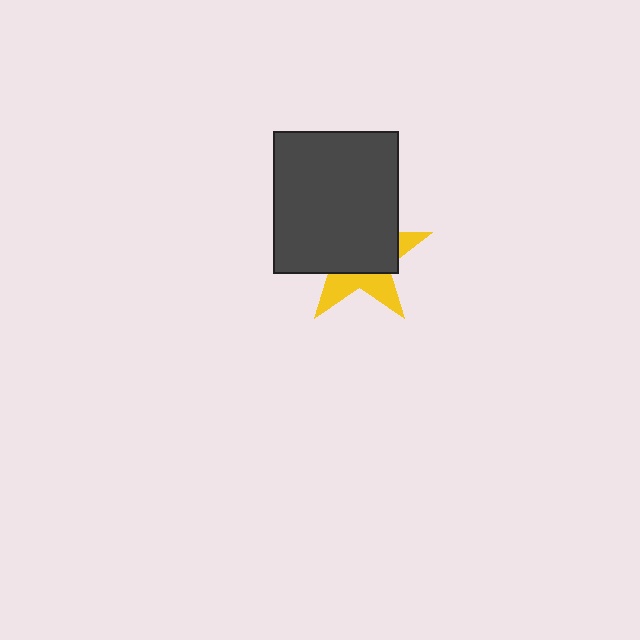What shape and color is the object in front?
The object in front is a dark gray rectangle.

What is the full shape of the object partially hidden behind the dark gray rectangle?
The partially hidden object is a yellow star.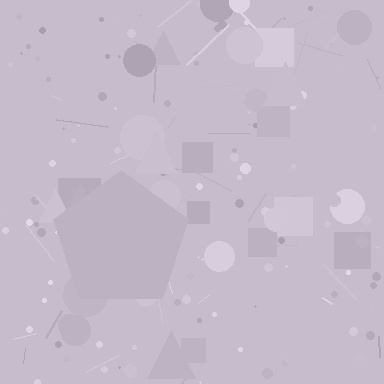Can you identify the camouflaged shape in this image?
The camouflaged shape is a pentagon.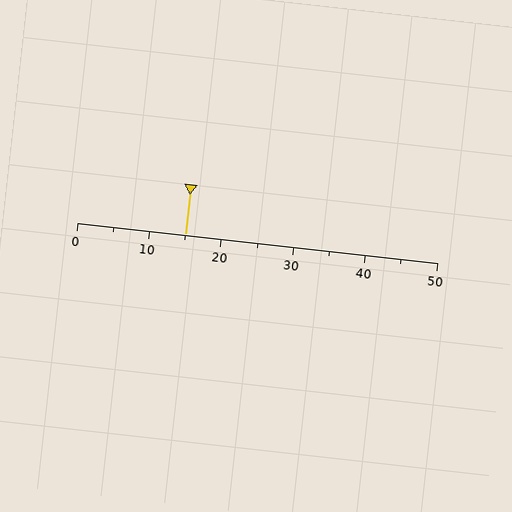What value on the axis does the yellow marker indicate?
The marker indicates approximately 15.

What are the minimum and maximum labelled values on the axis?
The axis runs from 0 to 50.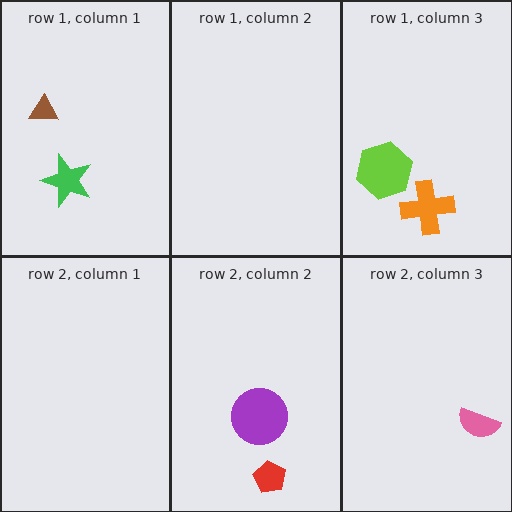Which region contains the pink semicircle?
The row 2, column 3 region.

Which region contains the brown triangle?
The row 1, column 1 region.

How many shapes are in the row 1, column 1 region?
2.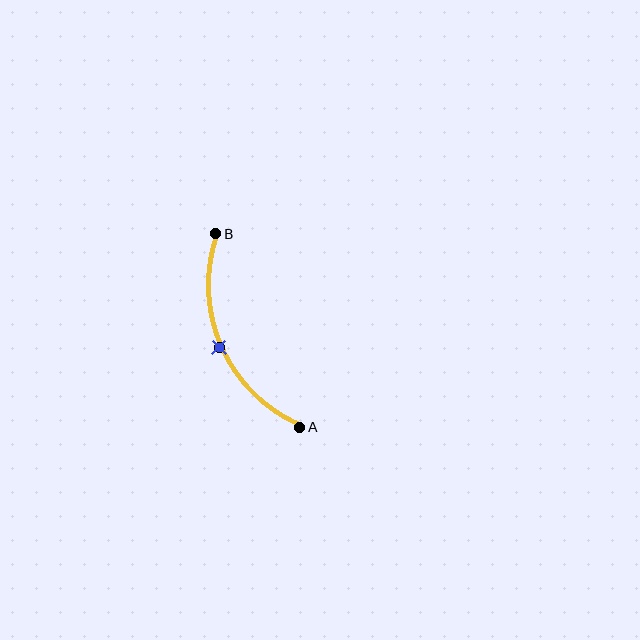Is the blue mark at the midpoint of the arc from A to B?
Yes. The blue mark lies on the arc at equal arc-length from both A and B — it is the arc midpoint.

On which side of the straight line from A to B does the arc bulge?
The arc bulges to the left of the straight line connecting A and B.